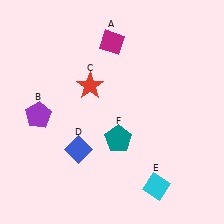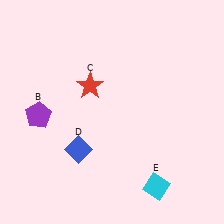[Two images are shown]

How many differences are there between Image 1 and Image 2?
There are 2 differences between the two images.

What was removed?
The teal pentagon (F), the magenta diamond (A) were removed in Image 2.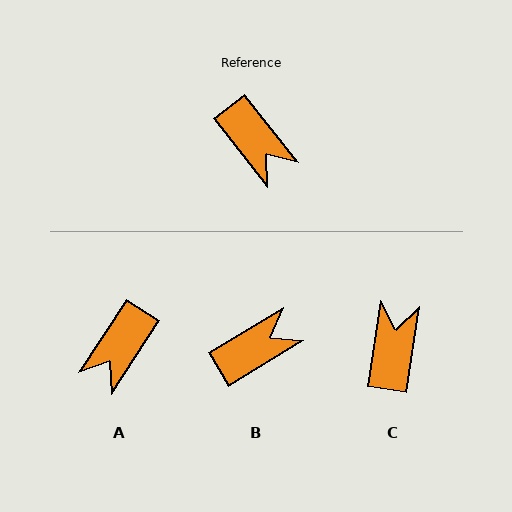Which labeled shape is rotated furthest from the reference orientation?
C, about 133 degrees away.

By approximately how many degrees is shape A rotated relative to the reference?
Approximately 72 degrees clockwise.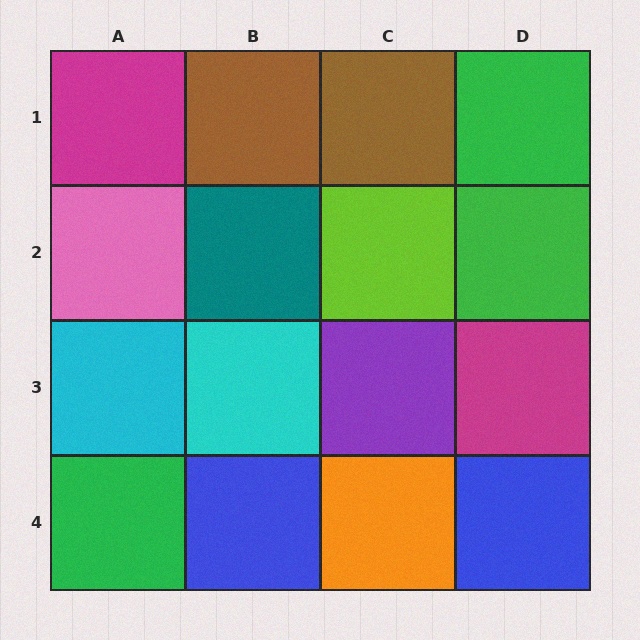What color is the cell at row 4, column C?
Orange.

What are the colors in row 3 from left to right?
Cyan, cyan, purple, magenta.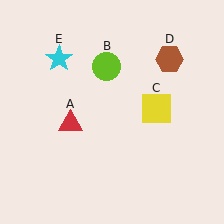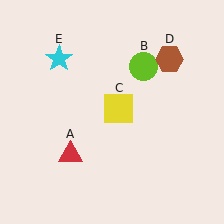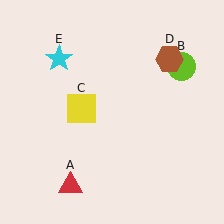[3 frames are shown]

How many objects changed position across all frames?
3 objects changed position: red triangle (object A), lime circle (object B), yellow square (object C).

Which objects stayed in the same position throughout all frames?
Brown hexagon (object D) and cyan star (object E) remained stationary.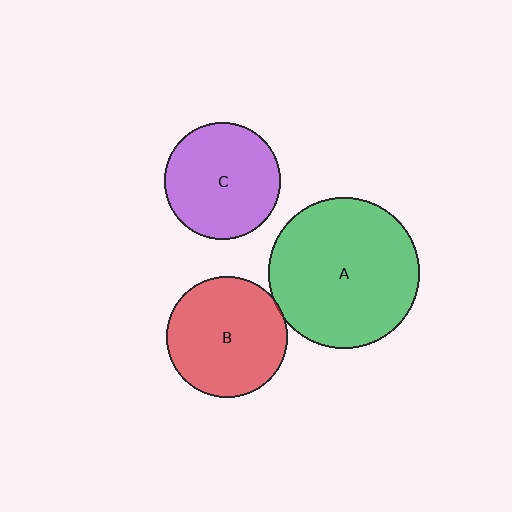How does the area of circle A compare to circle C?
Approximately 1.7 times.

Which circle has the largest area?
Circle A (green).